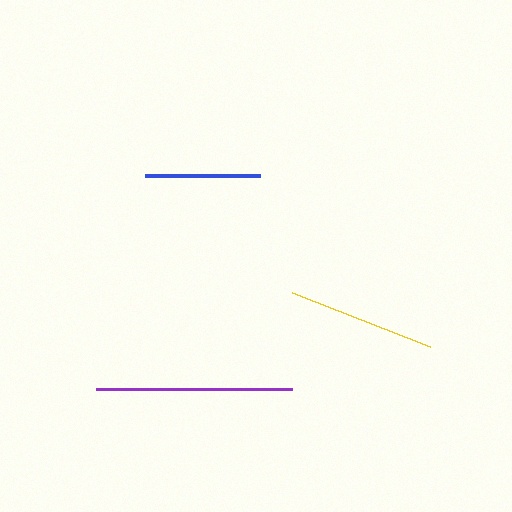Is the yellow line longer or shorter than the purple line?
The purple line is longer than the yellow line.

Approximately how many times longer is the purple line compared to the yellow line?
The purple line is approximately 1.3 times the length of the yellow line.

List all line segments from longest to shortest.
From longest to shortest: purple, yellow, blue.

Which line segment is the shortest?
The blue line is the shortest at approximately 115 pixels.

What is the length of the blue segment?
The blue segment is approximately 115 pixels long.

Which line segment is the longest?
The purple line is the longest at approximately 196 pixels.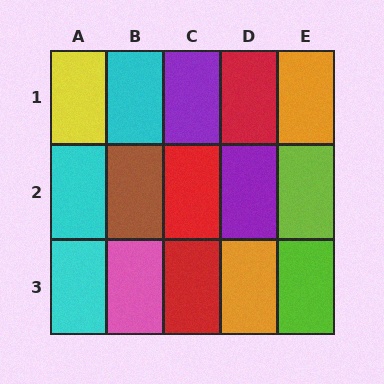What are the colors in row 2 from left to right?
Cyan, brown, red, purple, lime.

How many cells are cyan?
3 cells are cyan.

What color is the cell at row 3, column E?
Lime.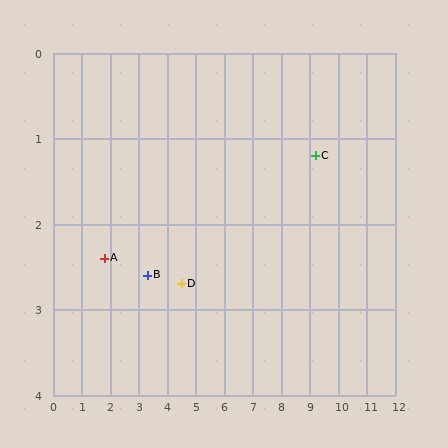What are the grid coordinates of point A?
Point A is at approximately (1.8, 2.4).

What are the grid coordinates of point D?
Point D is at approximately (4.5, 2.7).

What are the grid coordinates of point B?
Point B is at approximately (3.3, 2.6).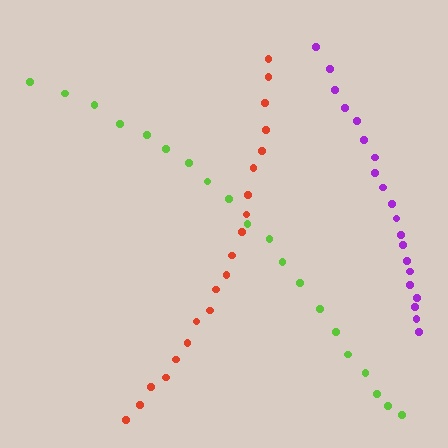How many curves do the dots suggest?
There are 3 distinct paths.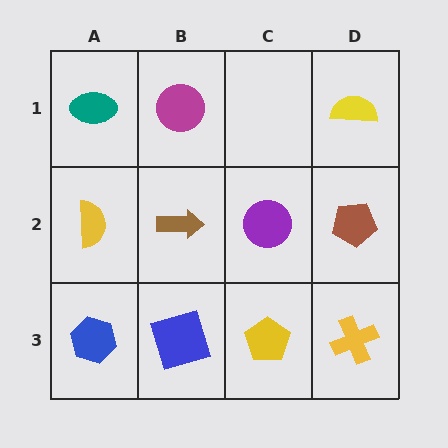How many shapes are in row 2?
4 shapes.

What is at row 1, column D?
A yellow semicircle.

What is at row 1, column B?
A magenta circle.